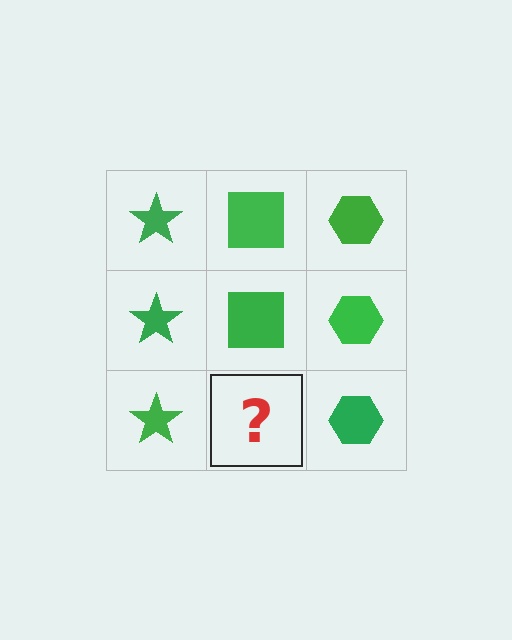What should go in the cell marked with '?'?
The missing cell should contain a green square.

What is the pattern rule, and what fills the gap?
The rule is that each column has a consistent shape. The gap should be filled with a green square.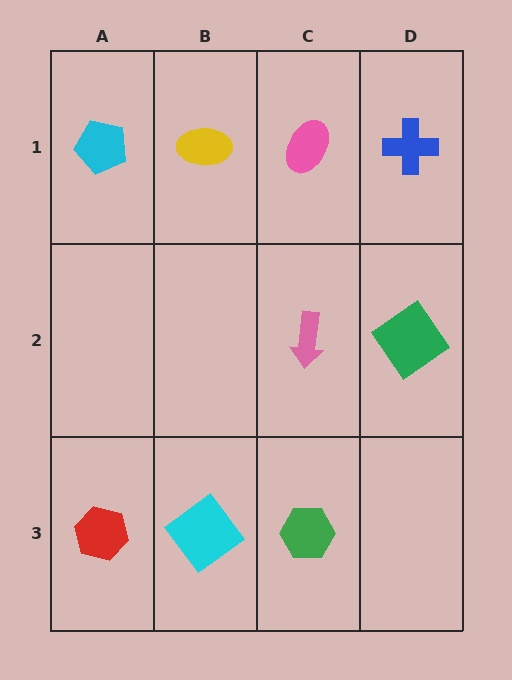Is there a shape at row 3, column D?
No, that cell is empty.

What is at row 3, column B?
A cyan diamond.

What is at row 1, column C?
A pink ellipse.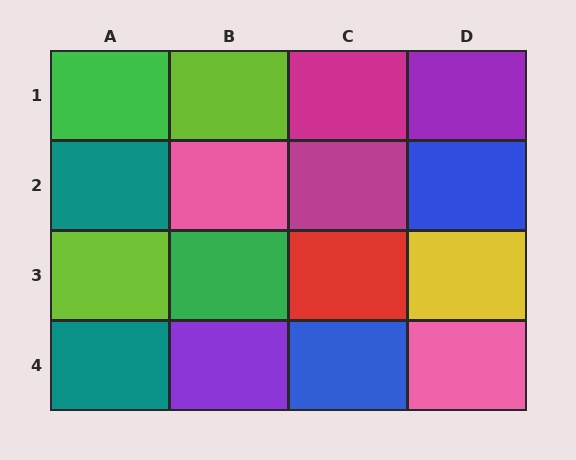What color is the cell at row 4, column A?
Teal.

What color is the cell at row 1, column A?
Green.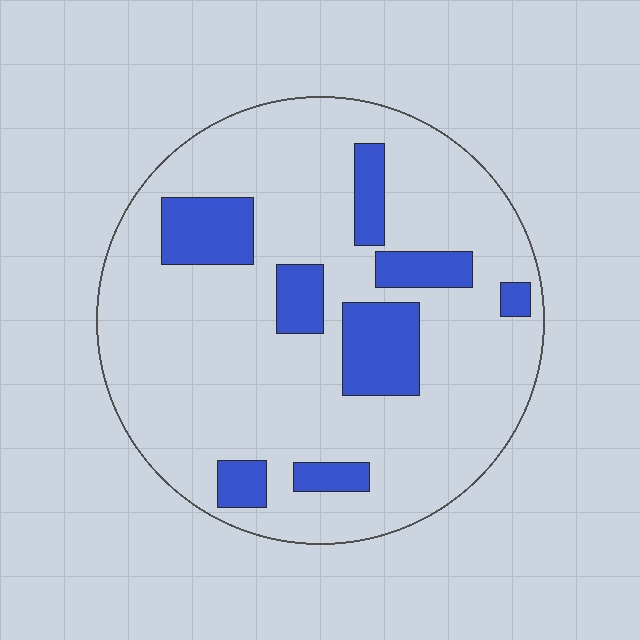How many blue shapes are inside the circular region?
8.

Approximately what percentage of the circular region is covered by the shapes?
Approximately 20%.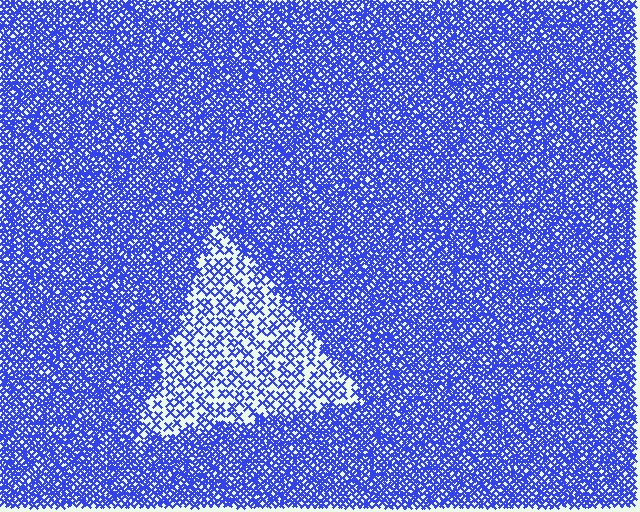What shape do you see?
I see a triangle.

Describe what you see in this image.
The image contains small blue elements arranged at two different densities. A triangle-shaped region is visible where the elements are less densely packed than the surrounding area.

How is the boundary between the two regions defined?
The boundary is defined by a change in element density (approximately 2.5x ratio). All elements are the same color, size, and shape.